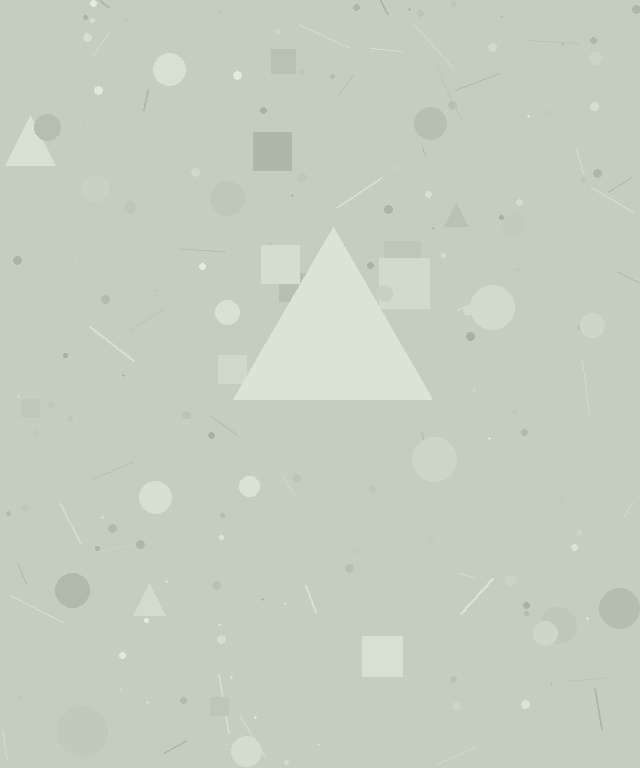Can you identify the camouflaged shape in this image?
The camouflaged shape is a triangle.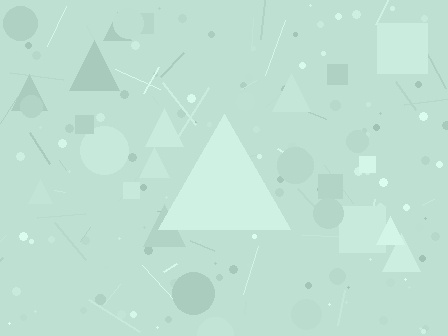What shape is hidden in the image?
A triangle is hidden in the image.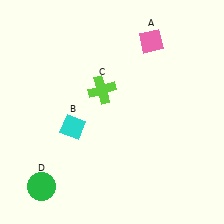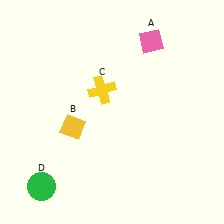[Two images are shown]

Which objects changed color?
B changed from cyan to yellow. C changed from lime to yellow.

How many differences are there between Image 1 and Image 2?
There are 2 differences between the two images.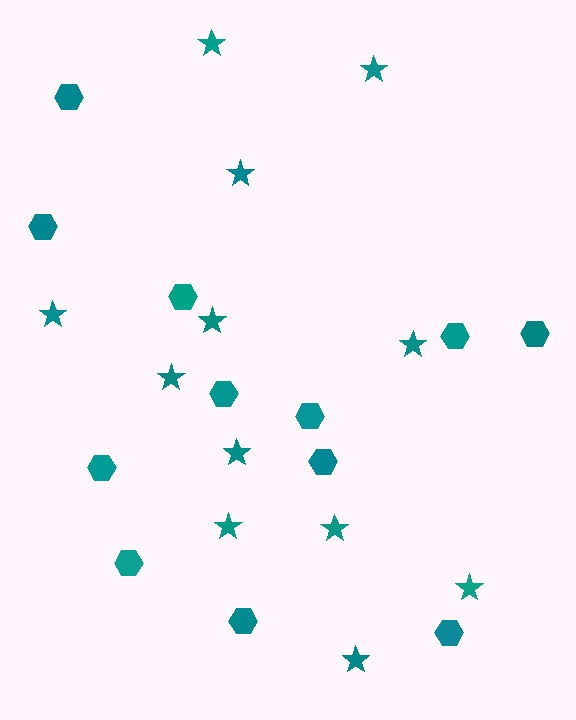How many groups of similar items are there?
There are 2 groups: one group of hexagons (12) and one group of stars (12).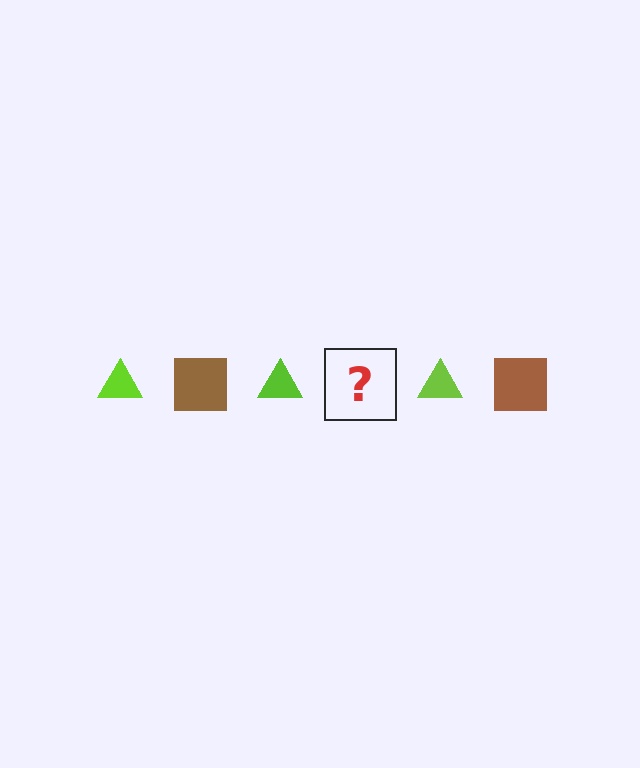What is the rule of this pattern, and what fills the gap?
The rule is that the pattern alternates between lime triangle and brown square. The gap should be filled with a brown square.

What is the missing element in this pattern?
The missing element is a brown square.